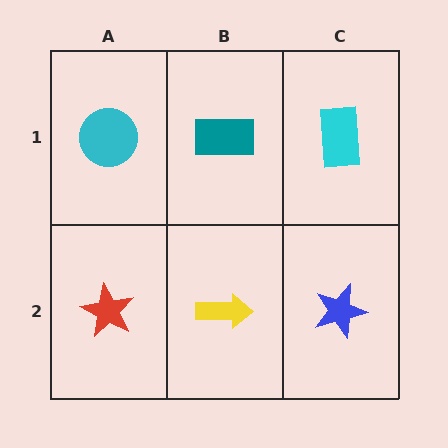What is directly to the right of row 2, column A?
A yellow arrow.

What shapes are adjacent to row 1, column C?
A blue star (row 2, column C), a teal rectangle (row 1, column B).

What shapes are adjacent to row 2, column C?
A cyan rectangle (row 1, column C), a yellow arrow (row 2, column B).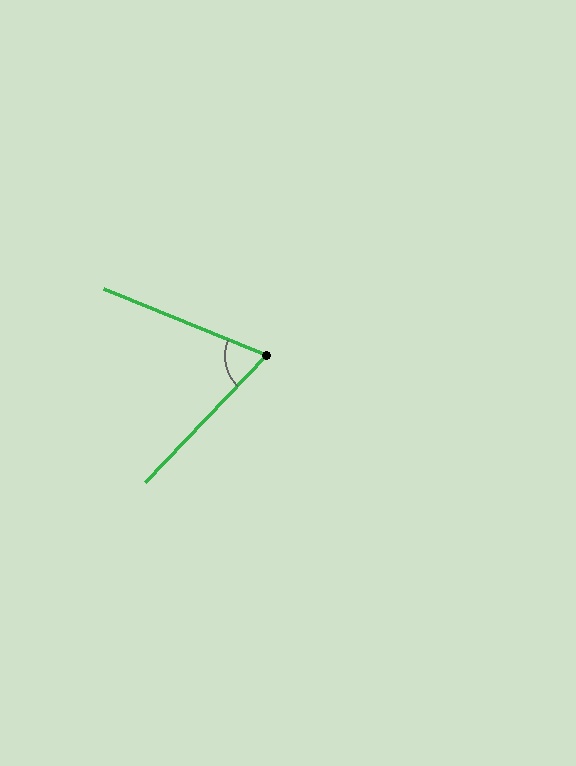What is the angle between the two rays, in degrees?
Approximately 68 degrees.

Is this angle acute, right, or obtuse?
It is acute.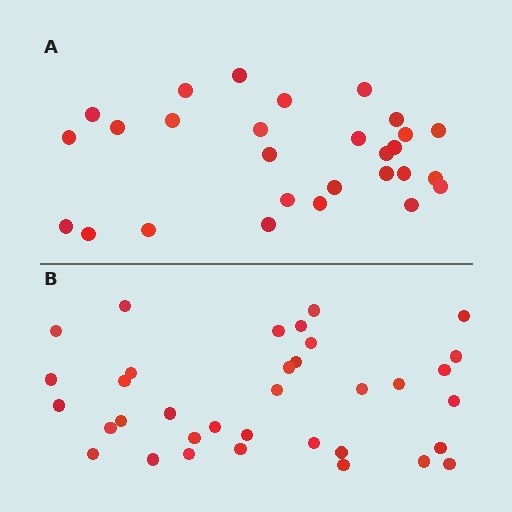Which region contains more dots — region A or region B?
Region B (the bottom region) has more dots.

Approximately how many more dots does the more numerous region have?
Region B has roughly 8 or so more dots than region A.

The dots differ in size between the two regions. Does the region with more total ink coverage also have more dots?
No. Region A has more total ink coverage because its dots are larger, but region B actually contains more individual dots. Total area can be misleading — the number of items is what matters here.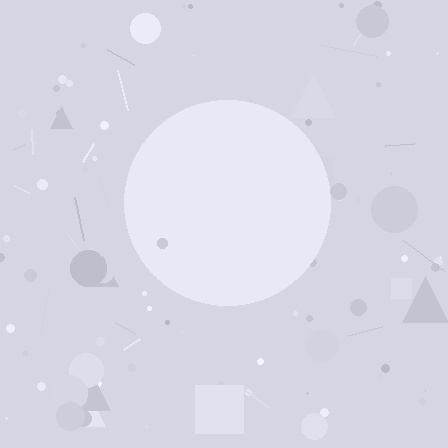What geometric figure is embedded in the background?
A circle is embedded in the background.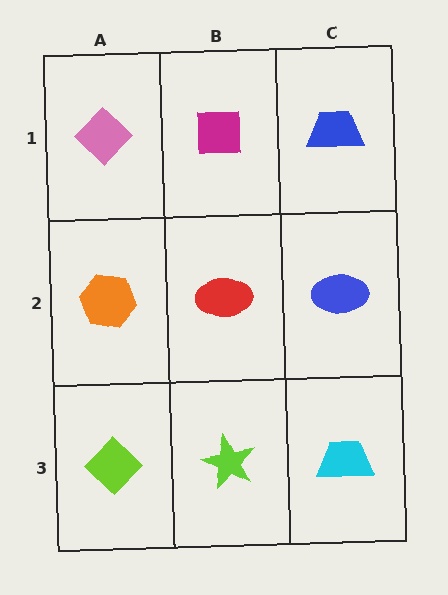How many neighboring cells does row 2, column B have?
4.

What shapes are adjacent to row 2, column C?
A blue trapezoid (row 1, column C), a cyan trapezoid (row 3, column C), a red ellipse (row 2, column B).